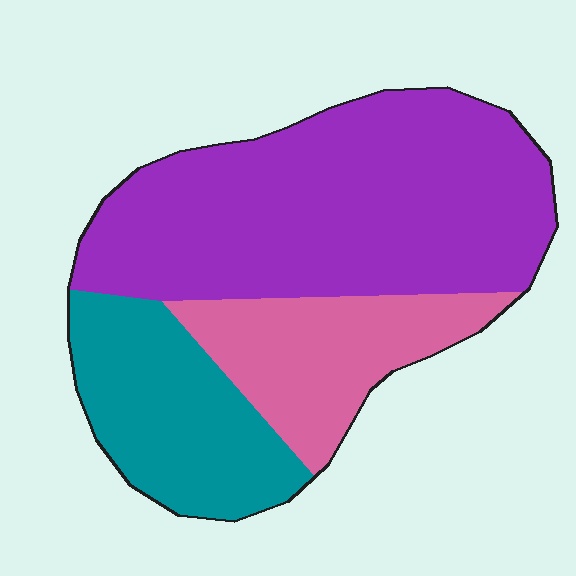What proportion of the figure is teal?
Teal covers roughly 25% of the figure.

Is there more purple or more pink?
Purple.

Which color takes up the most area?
Purple, at roughly 55%.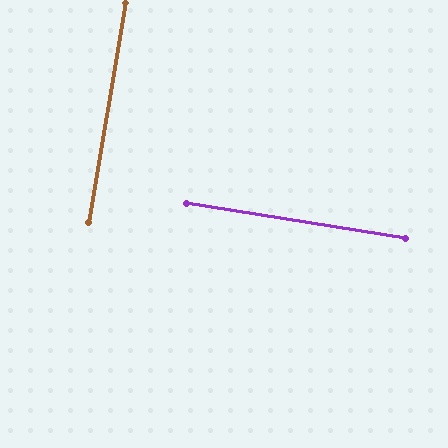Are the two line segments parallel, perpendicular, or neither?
Perpendicular — they meet at approximately 90°.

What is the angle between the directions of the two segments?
Approximately 90 degrees.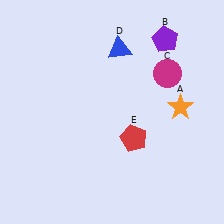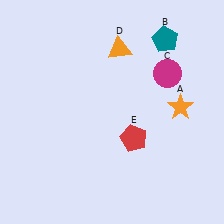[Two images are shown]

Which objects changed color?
B changed from purple to teal. D changed from blue to orange.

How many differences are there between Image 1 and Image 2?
There are 2 differences between the two images.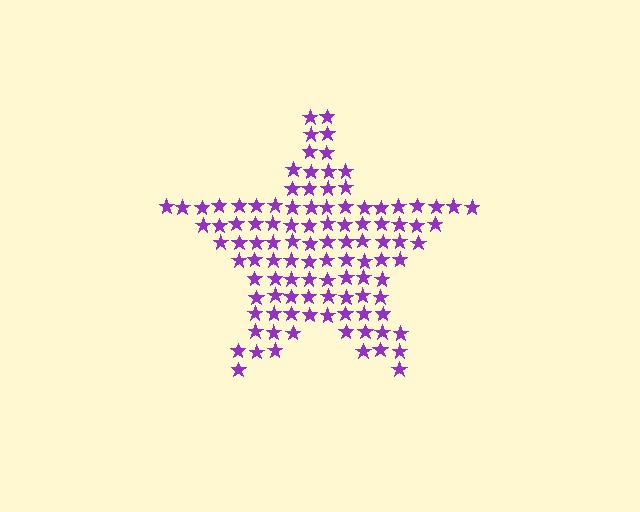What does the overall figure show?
The overall figure shows a star.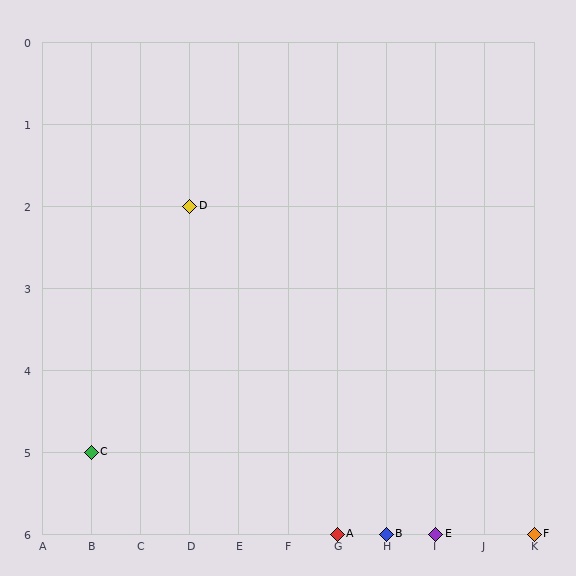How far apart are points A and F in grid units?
Points A and F are 4 columns apart.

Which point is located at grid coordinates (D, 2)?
Point D is at (D, 2).